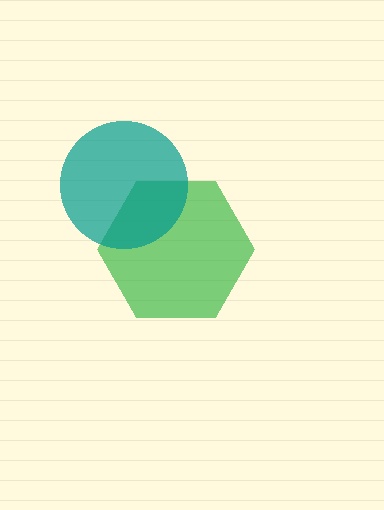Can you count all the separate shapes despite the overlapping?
Yes, there are 2 separate shapes.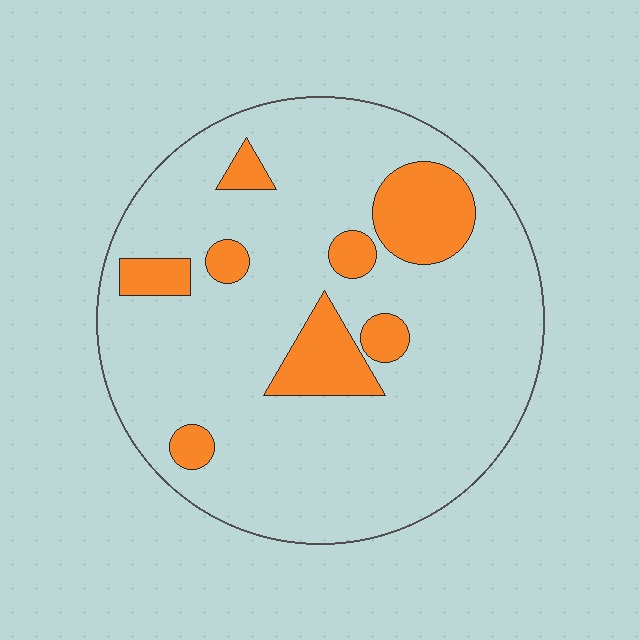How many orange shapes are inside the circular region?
8.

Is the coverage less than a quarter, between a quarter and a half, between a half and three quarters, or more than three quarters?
Less than a quarter.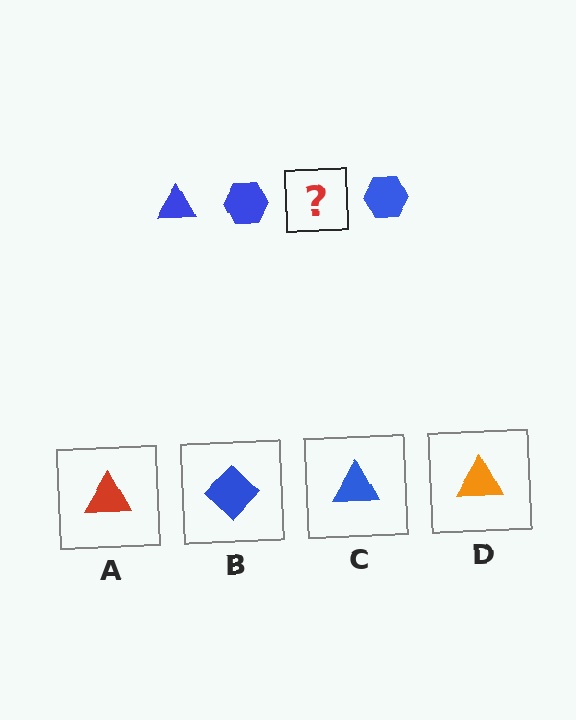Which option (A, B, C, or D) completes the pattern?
C.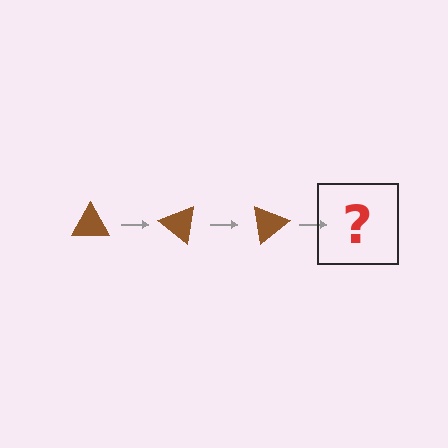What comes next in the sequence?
The next element should be a brown triangle rotated 120 degrees.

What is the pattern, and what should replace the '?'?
The pattern is that the triangle rotates 40 degrees each step. The '?' should be a brown triangle rotated 120 degrees.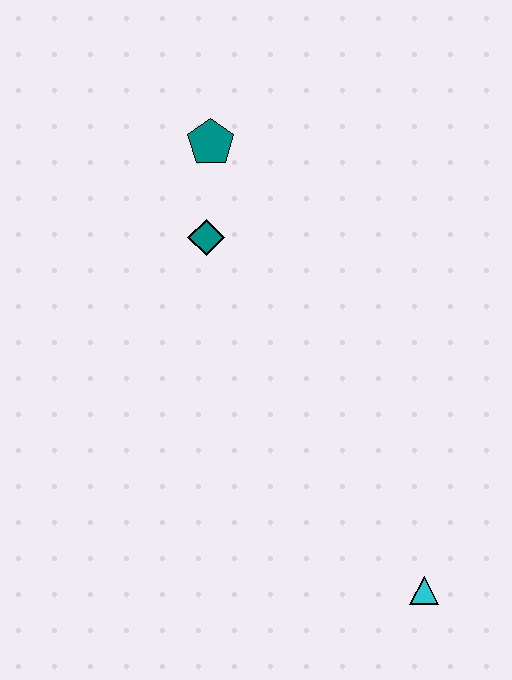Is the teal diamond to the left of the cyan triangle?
Yes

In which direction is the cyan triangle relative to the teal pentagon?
The cyan triangle is below the teal pentagon.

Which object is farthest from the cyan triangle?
The teal pentagon is farthest from the cyan triangle.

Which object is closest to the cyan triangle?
The teal diamond is closest to the cyan triangle.